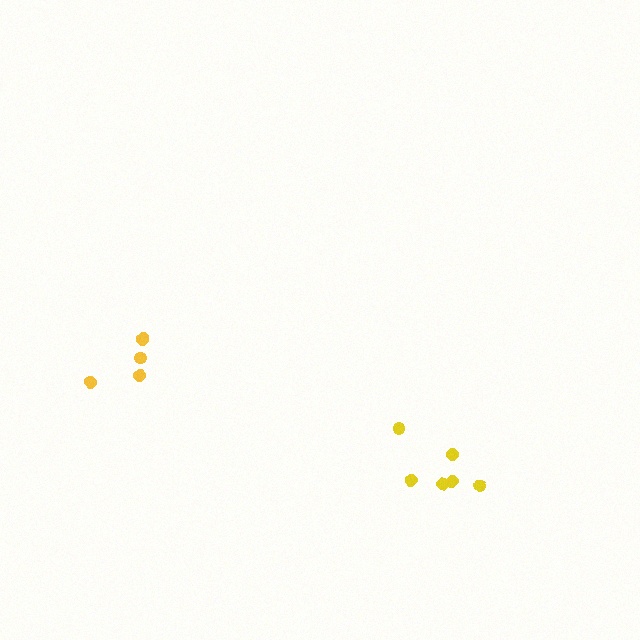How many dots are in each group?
Group 1: 5 dots, Group 2: 6 dots (11 total).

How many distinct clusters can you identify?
There are 2 distinct clusters.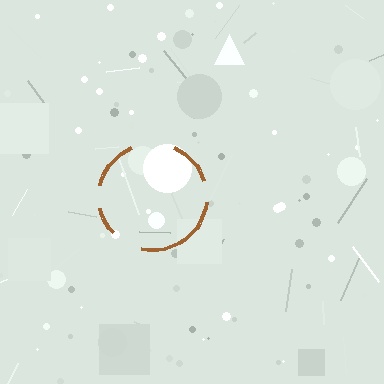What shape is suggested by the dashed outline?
The dashed outline suggests a circle.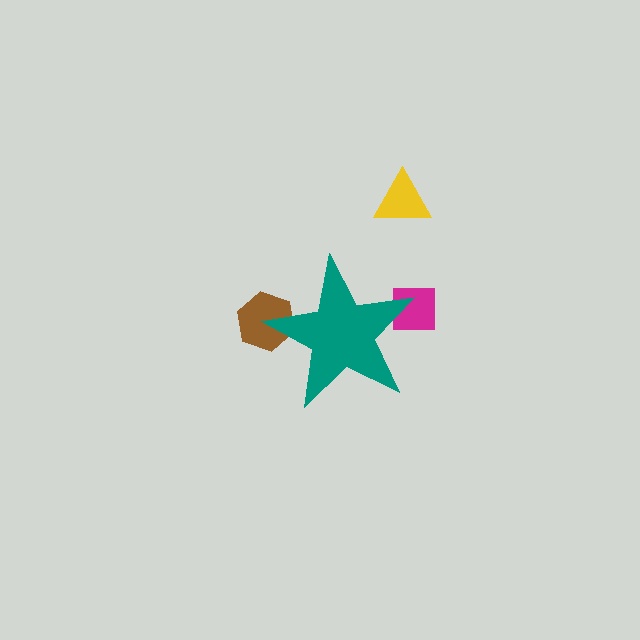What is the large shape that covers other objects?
A teal star.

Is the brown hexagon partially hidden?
Yes, the brown hexagon is partially hidden behind the teal star.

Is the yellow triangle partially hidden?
No, the yellow triangle is fully visible.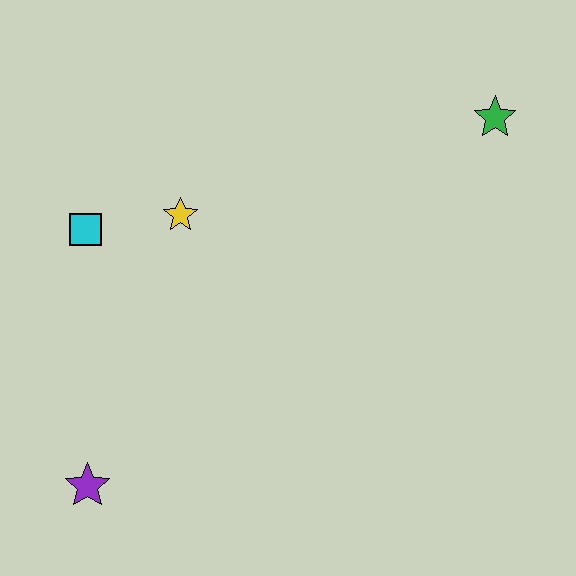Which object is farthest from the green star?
The purple star is farthest from the green star.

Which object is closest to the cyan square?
The yellow star is closest to the cyan square.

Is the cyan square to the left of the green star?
Yes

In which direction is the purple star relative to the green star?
The purple star is to the left of the green star.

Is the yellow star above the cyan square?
Yes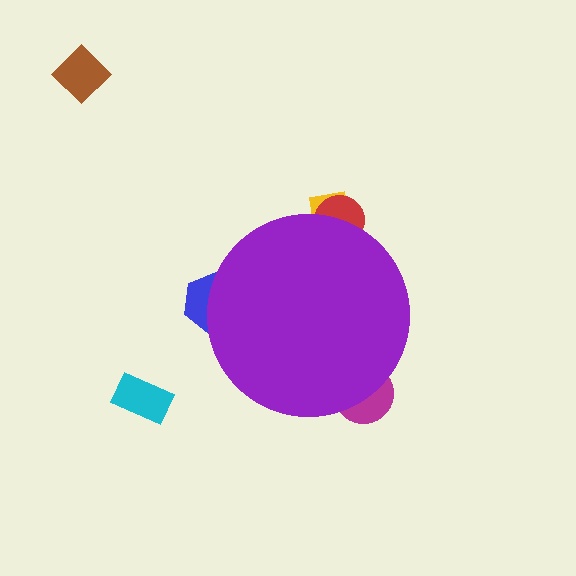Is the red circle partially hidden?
Yes, the red circle is partially hidden behind the purple circle.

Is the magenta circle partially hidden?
Yes, the magenta circle is partially hidden behind the purple circle.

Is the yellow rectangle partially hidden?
Yes, the yellow rectangle is partially hidden behind the purple circle.